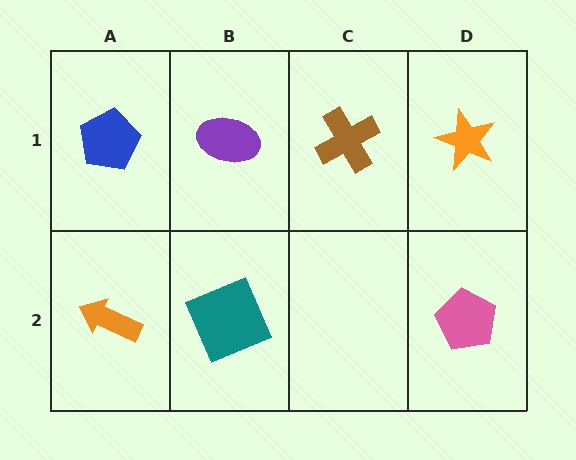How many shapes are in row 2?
3 shapes.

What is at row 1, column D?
An orange star.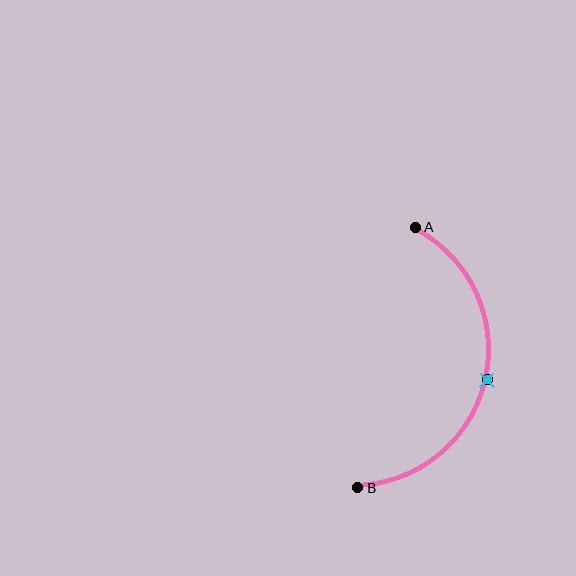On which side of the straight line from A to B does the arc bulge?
The arc bulges to the right of the straight line connecting A and B.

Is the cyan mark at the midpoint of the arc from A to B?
Yes. The cyan mark lies on the arc at equal arc-length from both A and B — it is the arc midpoint.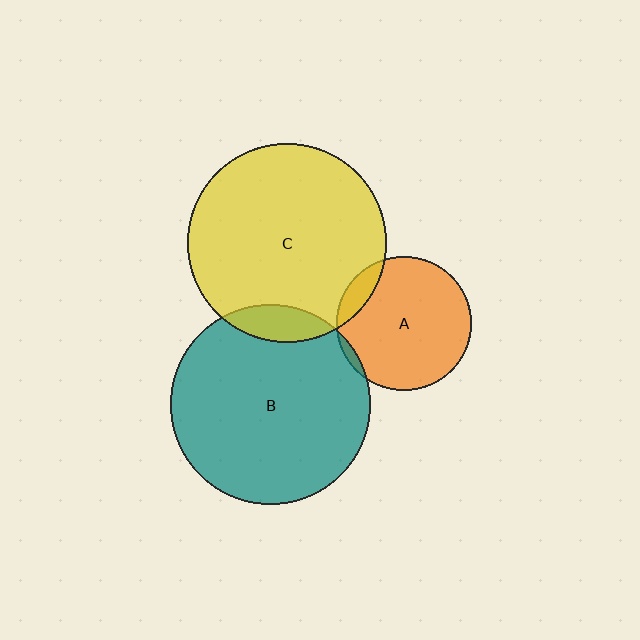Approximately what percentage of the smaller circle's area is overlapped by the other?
Approximately 10%.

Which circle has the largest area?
Circle B (teal).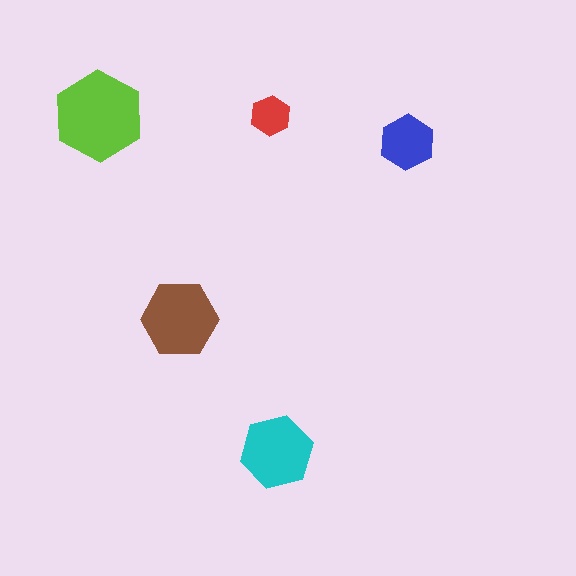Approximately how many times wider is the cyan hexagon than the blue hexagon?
About 1.5 times wider.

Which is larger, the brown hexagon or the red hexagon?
The brown one.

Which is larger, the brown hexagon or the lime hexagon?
The lime one.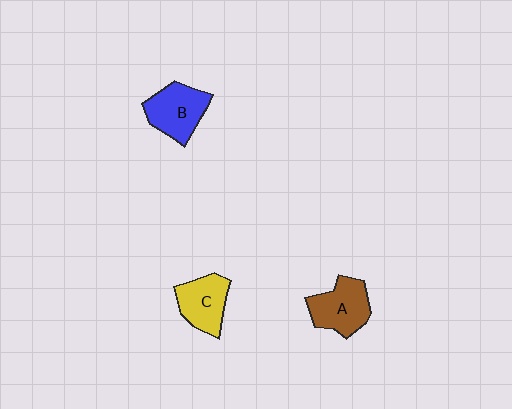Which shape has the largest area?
Shape B (blue).